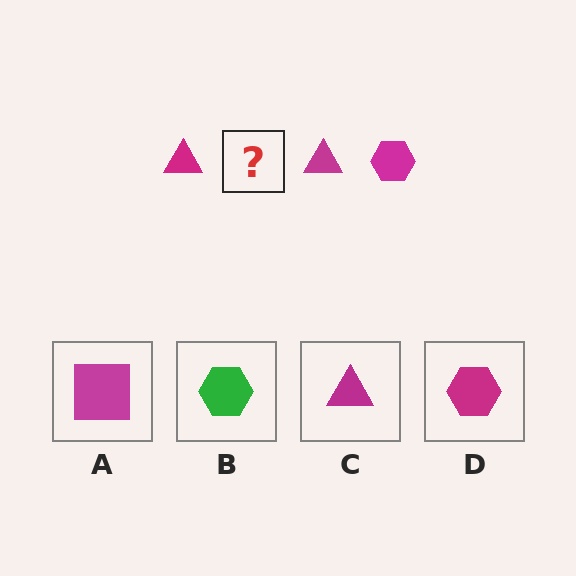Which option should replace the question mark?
Option D.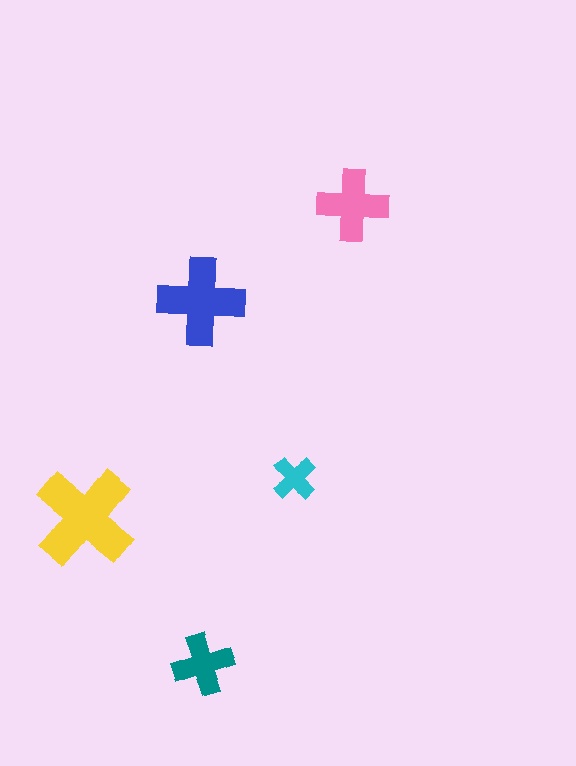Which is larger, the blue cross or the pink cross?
The blue one.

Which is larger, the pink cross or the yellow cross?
The yellow one.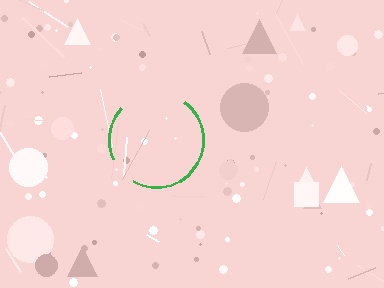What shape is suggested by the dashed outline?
The dashed outline suggests a circle.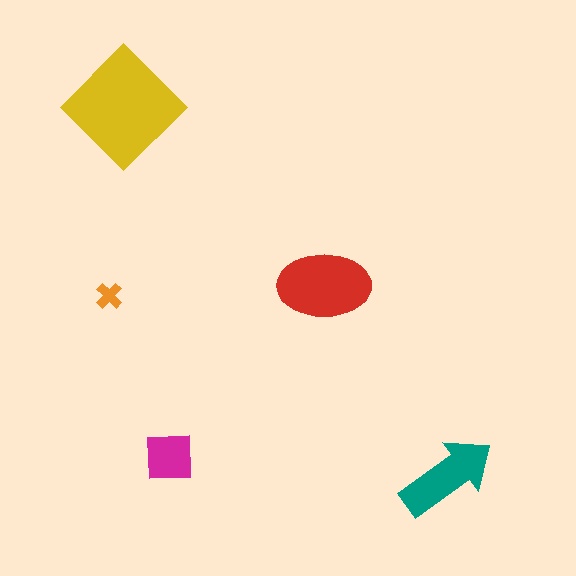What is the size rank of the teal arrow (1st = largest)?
3rd.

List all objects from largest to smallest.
The yellow diamond, the red ellipse, the teal arrow, the magenta square, the orange cross.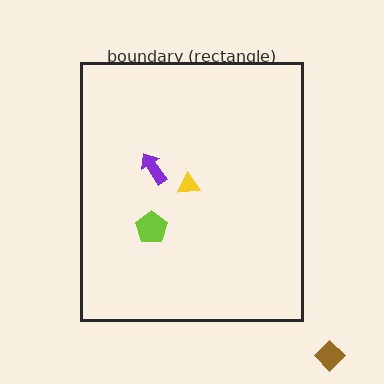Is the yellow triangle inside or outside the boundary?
Inside.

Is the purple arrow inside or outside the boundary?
Inside.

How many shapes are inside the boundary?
3 inside, 1 outside.